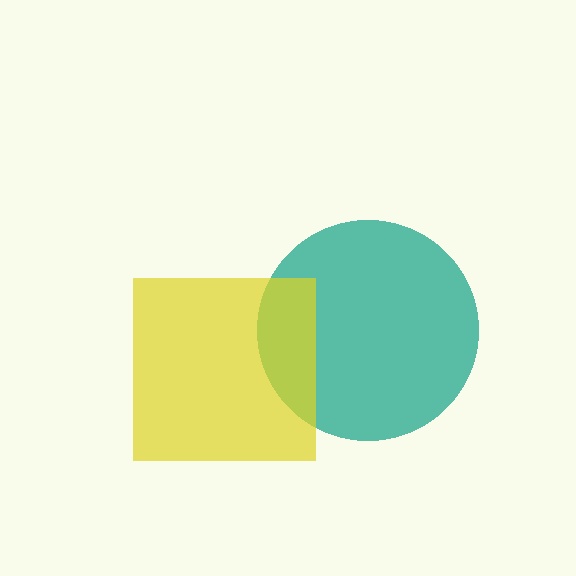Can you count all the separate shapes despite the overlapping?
Yes, there are 2 separate shapes.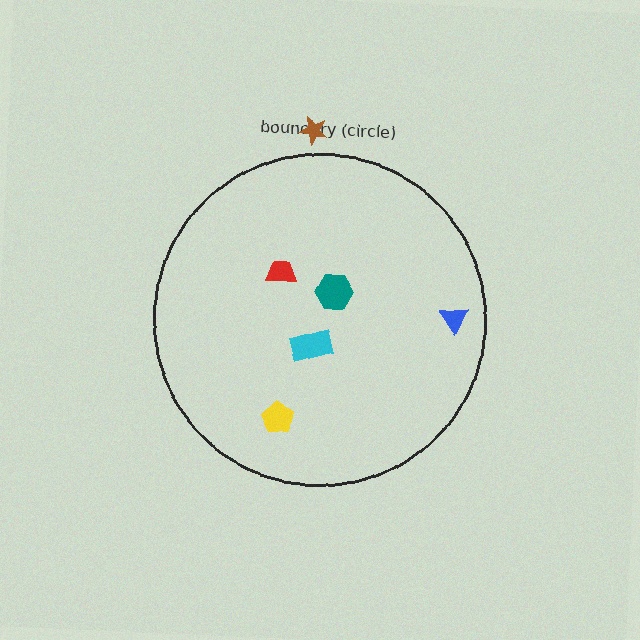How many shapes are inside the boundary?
5 inside, 1 outside.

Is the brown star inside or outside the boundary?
Outside.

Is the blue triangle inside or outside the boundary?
Inside.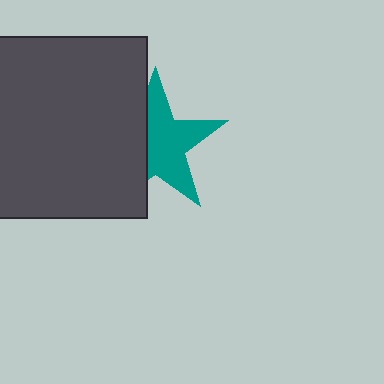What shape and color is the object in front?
The object in front is a dark gray square.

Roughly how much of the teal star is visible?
About half of it is visible (roughly 60%).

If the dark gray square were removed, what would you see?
You would see the complete teal star.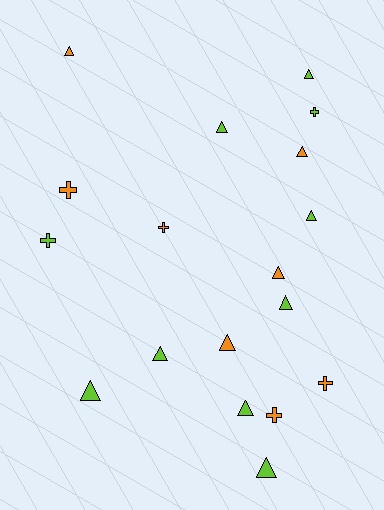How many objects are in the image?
There are 18 objects.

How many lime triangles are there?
There are 8 lime triangles.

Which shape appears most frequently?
Triangle, with 12 objects.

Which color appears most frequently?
Lime, with 10 objects.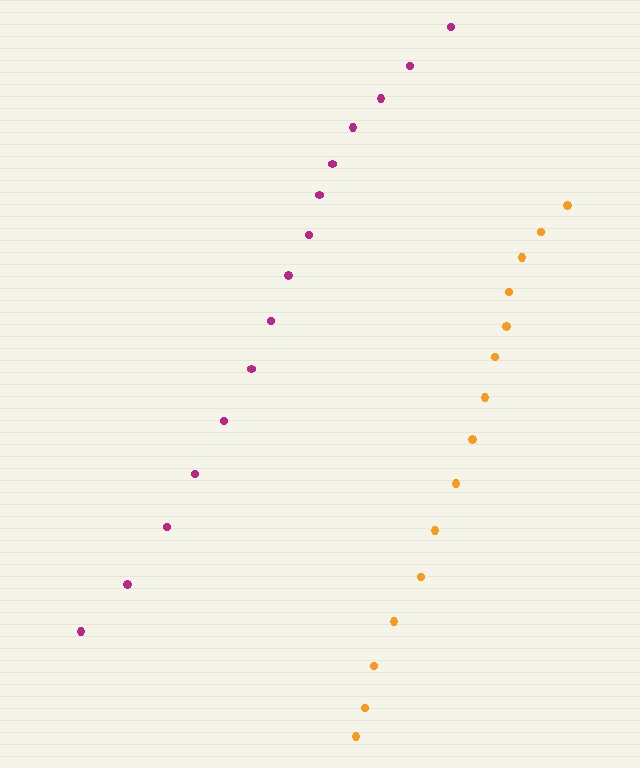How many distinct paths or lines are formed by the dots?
There are 2 distinct paths.